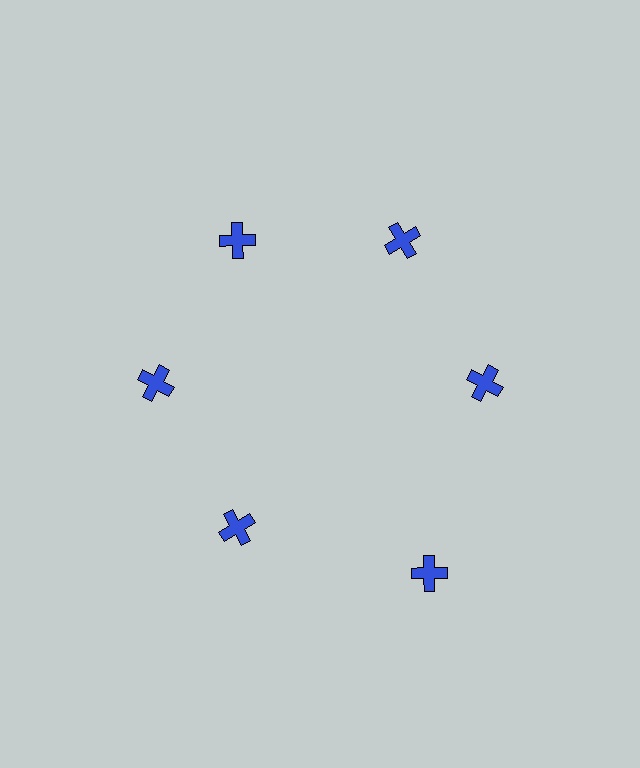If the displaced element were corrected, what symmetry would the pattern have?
It would have 6-fold rotational symmetry — the pattern would map onto itself every 60 degrees.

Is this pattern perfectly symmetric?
No. The 6 blue crosses are arranged in a ring, but one element near the 5 o'clock position is pushed outward from the center, breaking the 6-fold rotational symmetry.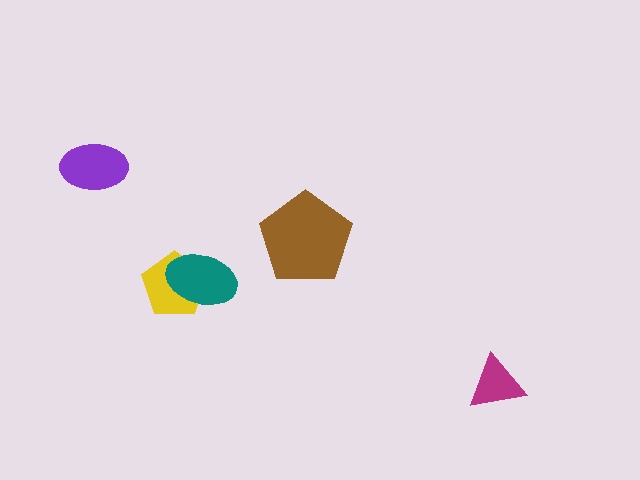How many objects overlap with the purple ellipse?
0 objects overlap with the purple ellipse.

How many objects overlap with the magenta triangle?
0 objects overlap with the magenta triangle.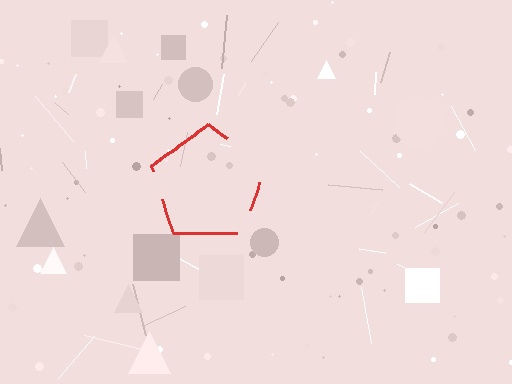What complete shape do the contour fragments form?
The contour fragments form a pentagon.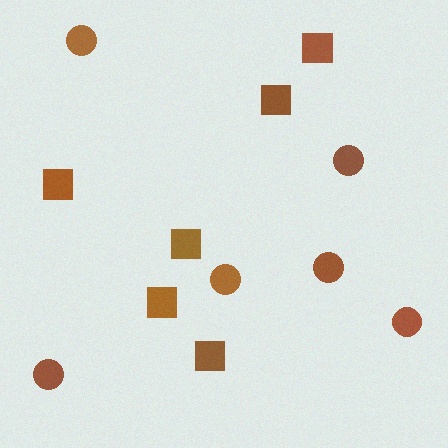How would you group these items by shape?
There are 2 groups: one group of squares (6) and one group of circles (6).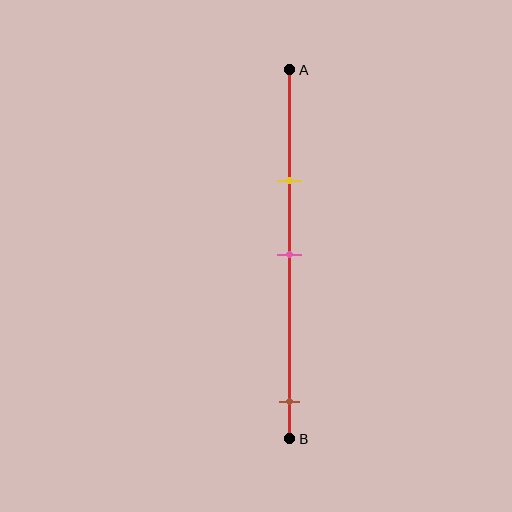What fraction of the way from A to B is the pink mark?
The pink mark is approximately 50% (0.5) of the way from A to B.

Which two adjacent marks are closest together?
The yellow and pink marks are the closest adjacent pair.